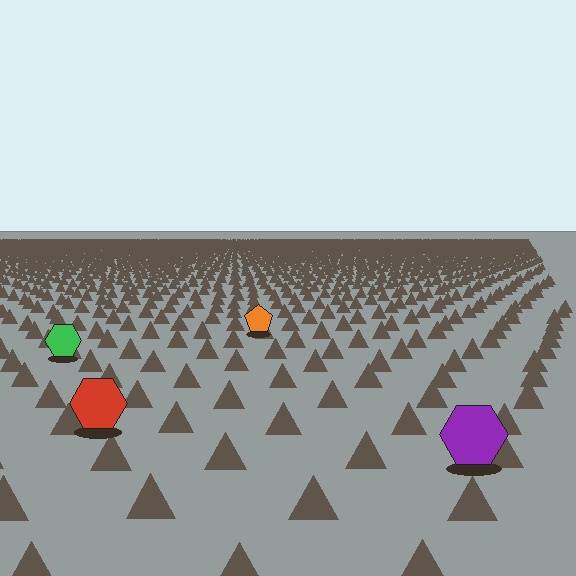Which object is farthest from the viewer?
The orange pentagon is farthest from the viewer. It appears smaller and the ground texture around it is denser.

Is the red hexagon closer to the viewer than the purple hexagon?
No. The purple hexagon is closer — you can tell from the texture gradient: the ground texture is coarser near it.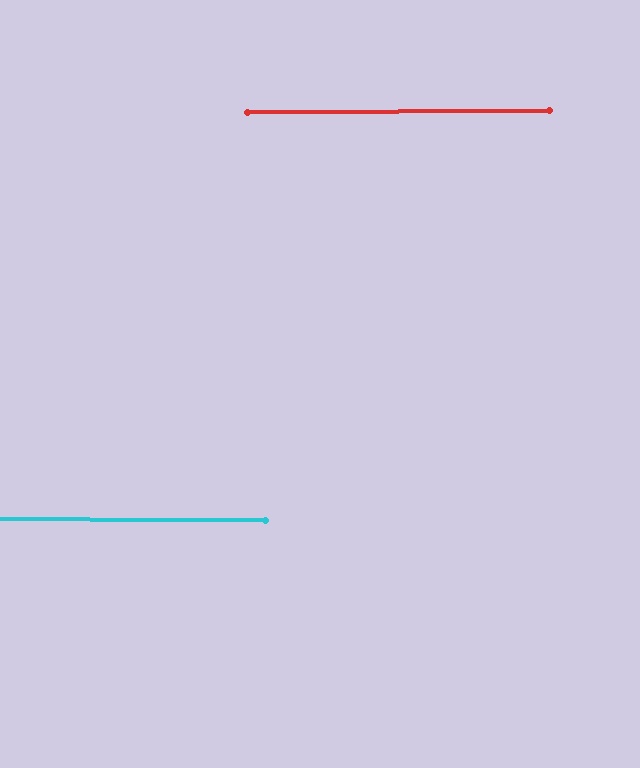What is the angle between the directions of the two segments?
Approximately 1 degree.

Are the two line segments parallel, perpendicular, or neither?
Parallel — their directions differ by only 0.7°.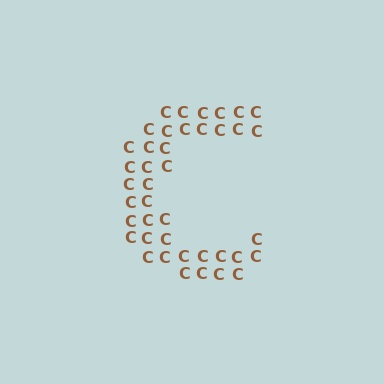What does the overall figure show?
The overall figure shows the letter C.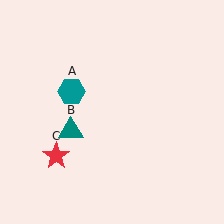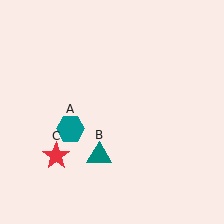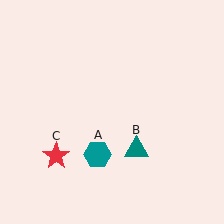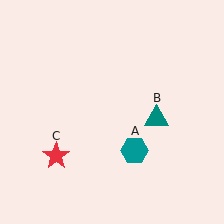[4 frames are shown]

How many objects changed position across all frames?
2 objects changed position: teal hexagon (object A), teal triangle (object B).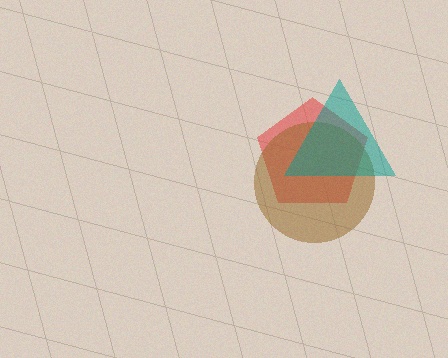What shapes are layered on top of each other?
The layered shapes are: a red pentagon, a brown circle, a teal triangle.